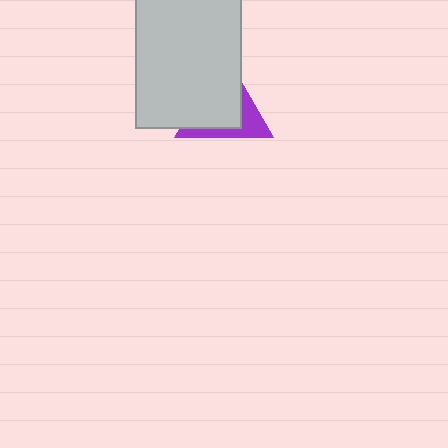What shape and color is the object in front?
The object in front is a light gray rectangle.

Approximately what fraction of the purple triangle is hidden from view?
Roughly 67% of the purple triangle is hidden behind the light gray rectangle.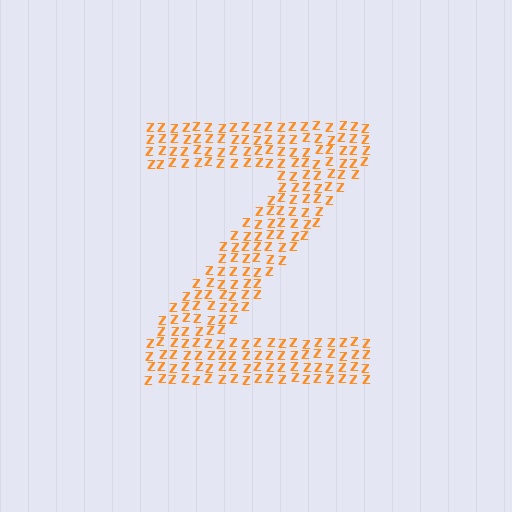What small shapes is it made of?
It is made of small letter Z's.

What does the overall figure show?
The overall figure shows the letter Z.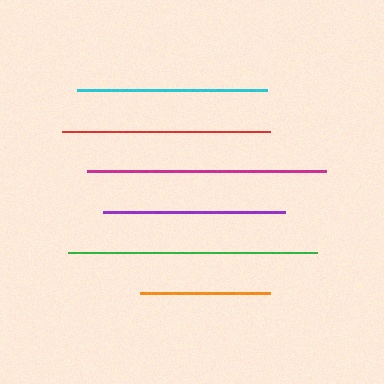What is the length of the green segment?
The green segment is approximately 249 pixels long.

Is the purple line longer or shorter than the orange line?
The purple line is longer than the orange line.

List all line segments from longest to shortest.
From longest to shortest: green, magenta, red, cyan, purple, orange.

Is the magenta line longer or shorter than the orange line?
The magenta line is longer than the orange line.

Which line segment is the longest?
The green line is the longest at approximately 249 pixels.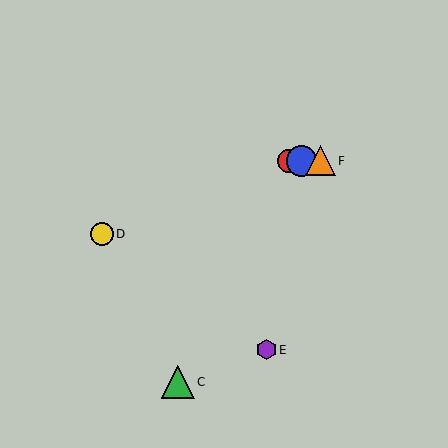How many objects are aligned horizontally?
3 objects (A, B, F) are aligned horizontally.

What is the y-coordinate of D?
Object D is at y≈234.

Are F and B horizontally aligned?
Yes, both are at y≈161.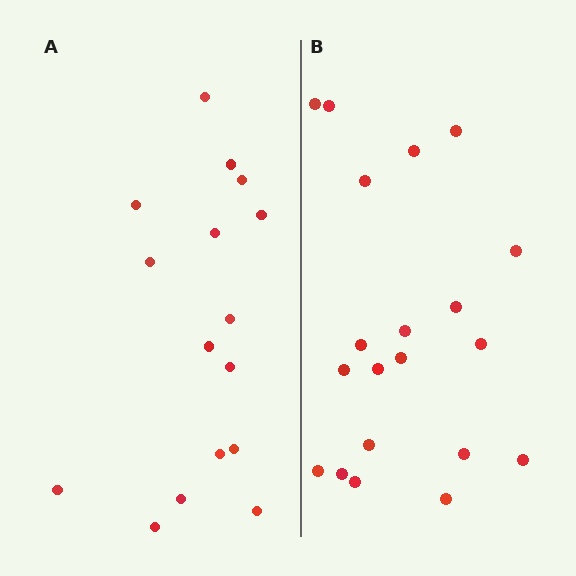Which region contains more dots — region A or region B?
Region B (the right region) has more dots.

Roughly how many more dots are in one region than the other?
Region B has about 4 more dots than region A.